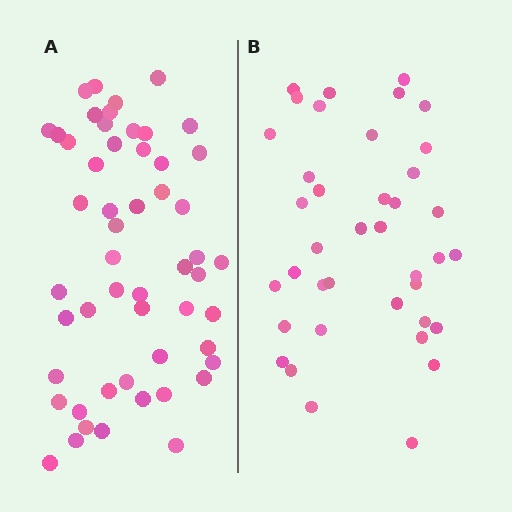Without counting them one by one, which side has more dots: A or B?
Region A (the left region) has more dots.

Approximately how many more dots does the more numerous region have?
Region A has approximately 15 more dots than region B.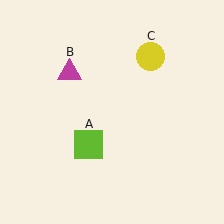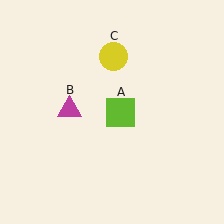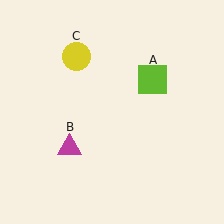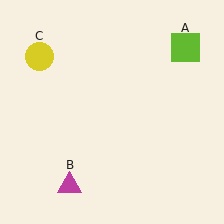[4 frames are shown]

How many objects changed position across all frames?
3 objects changed position: lime square (object A), magenta triangle (object B), yellow circle (object C).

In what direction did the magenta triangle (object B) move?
The magenta triangle (object B) moved down.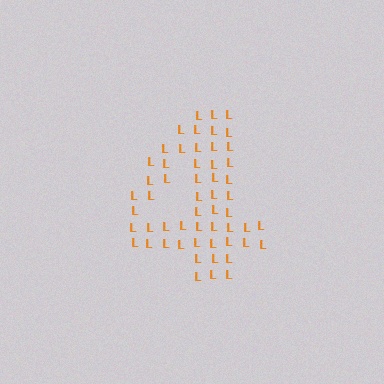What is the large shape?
The large shape is the digit 4.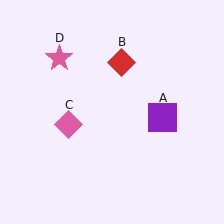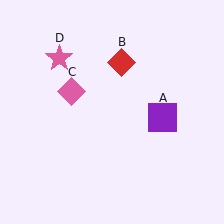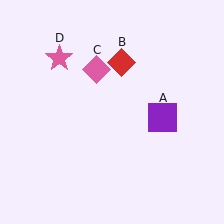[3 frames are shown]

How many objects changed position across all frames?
1 object changed position: pink diamond (object C).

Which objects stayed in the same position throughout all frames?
Purple square (object A) and red diamond (object B) and pink star (object D) remained stationary.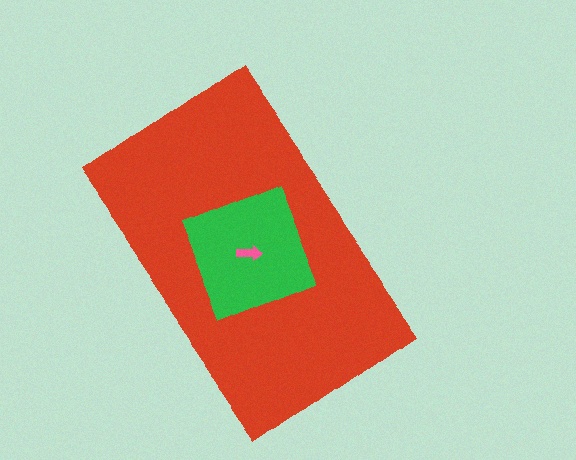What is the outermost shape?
The red rectangle.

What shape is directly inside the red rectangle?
The green square.